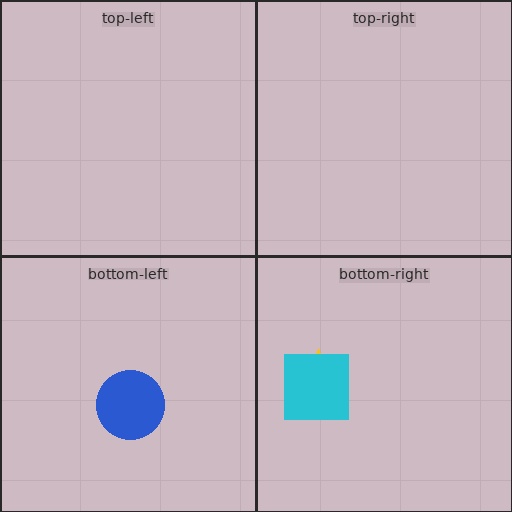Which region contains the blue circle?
The bottom-left region.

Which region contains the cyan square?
The bottom-right region.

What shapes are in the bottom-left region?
The blue circle.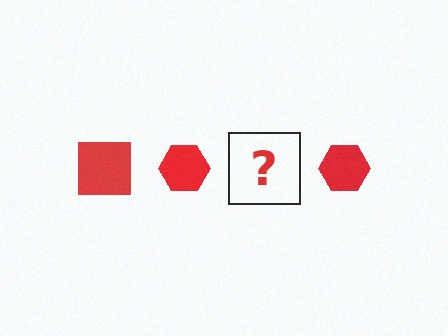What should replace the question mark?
The question mark should be replaced with a red square.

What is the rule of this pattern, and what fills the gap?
The rule is that the pattern cycles through square, hexagon shapes in red. The gap should be filled with a red square.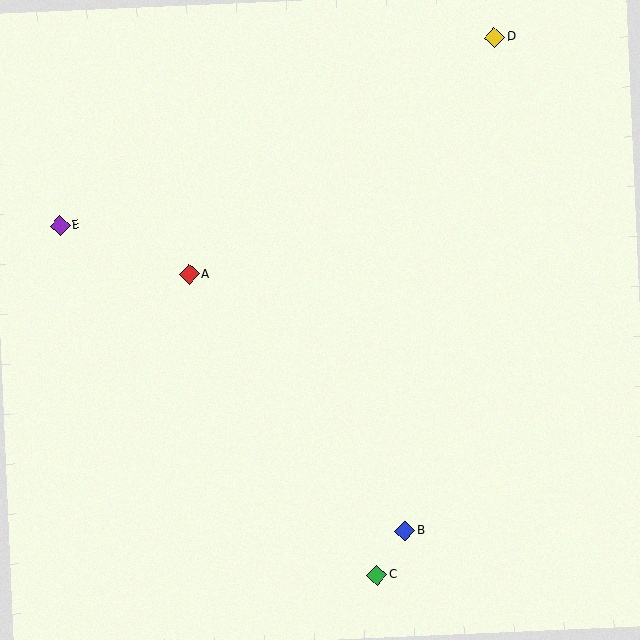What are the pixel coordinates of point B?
Point B is at (405, 531).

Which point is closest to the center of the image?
Point A at (189, 275) is closest to the center.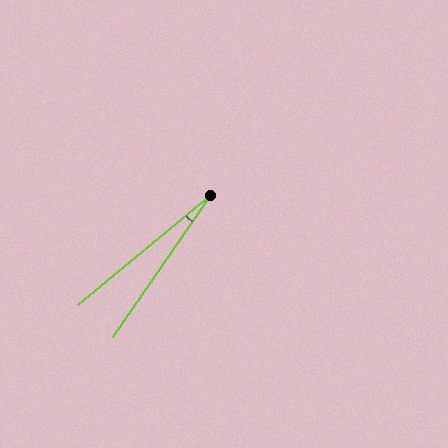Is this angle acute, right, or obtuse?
It is acute.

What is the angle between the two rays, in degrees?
Approximately 16 degrees.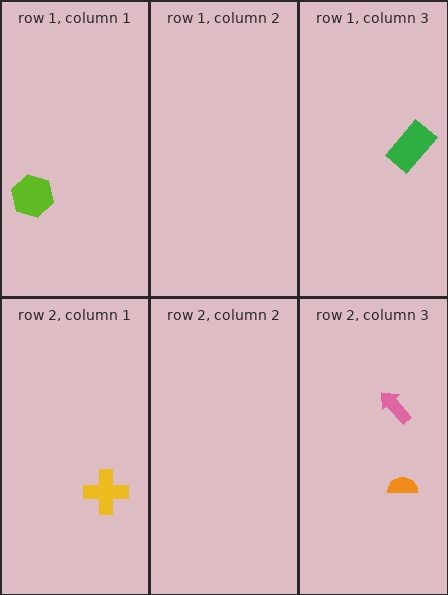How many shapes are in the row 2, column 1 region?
1.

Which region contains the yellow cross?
The row 2, column 1 region.